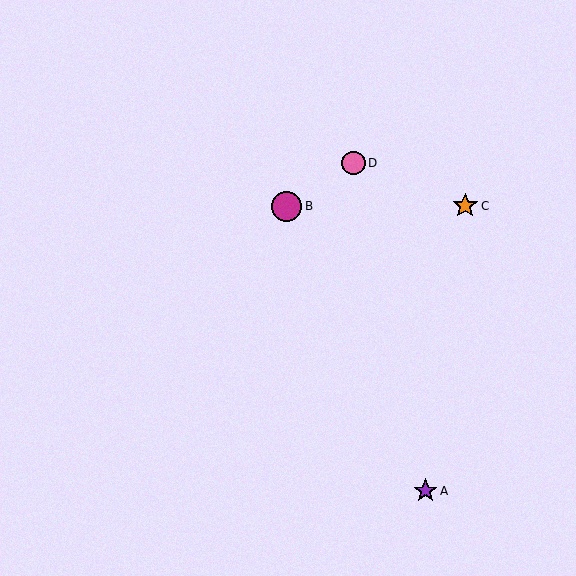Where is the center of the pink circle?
The center of the pink circle is at (353, 163).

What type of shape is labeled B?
Shape B is a magenta circle.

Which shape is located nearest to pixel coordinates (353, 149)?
The pink circle (labeled D) at (353, 163) is nearest to that location.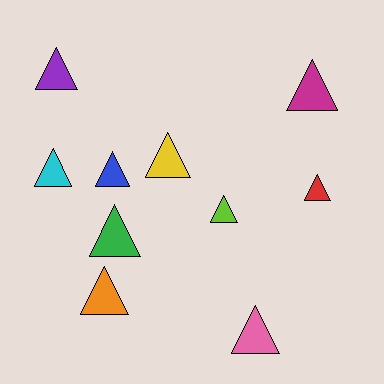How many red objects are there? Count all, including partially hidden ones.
There is 1 red object.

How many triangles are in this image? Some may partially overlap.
There are 10 triangles.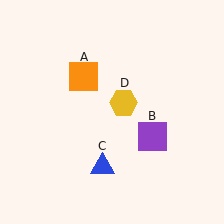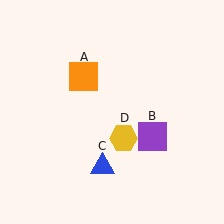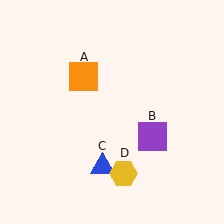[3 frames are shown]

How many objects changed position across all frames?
1 object changed position: yellow hexagon (object D).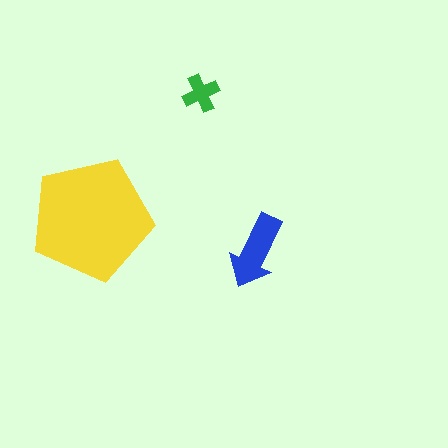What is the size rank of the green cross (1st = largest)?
3rd.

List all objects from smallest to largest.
The green cross, the blue arrow, the yellow pentagon.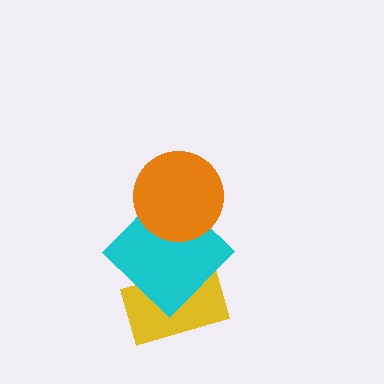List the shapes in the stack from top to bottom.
From top to bottom: the orange circle, the cyan diamond, the yellow rectangle.